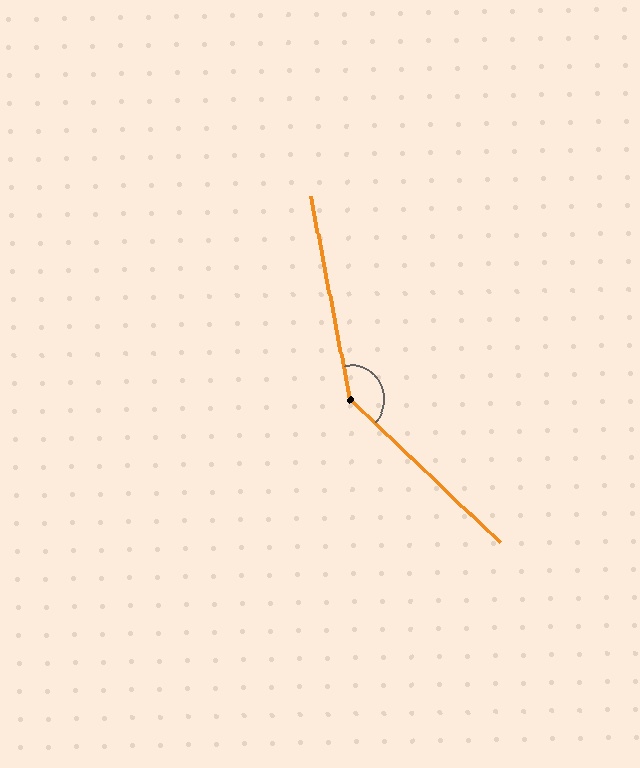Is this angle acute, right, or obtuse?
It is obtuse.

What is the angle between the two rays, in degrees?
Approximately 145 degrees.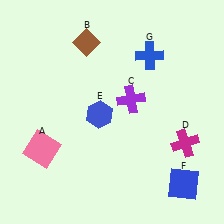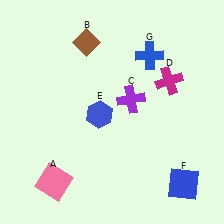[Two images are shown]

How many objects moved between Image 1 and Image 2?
2 objects moved between the two images.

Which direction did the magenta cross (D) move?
The magenta cross (D) moved up.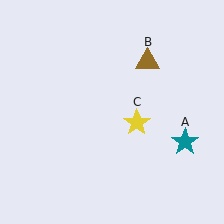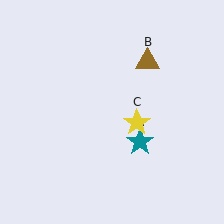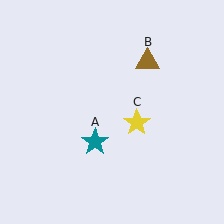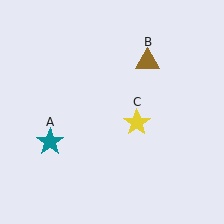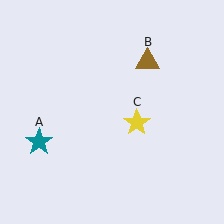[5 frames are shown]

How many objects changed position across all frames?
1 object changed position: teal star (object A).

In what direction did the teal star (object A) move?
The teal star (object A) moved left.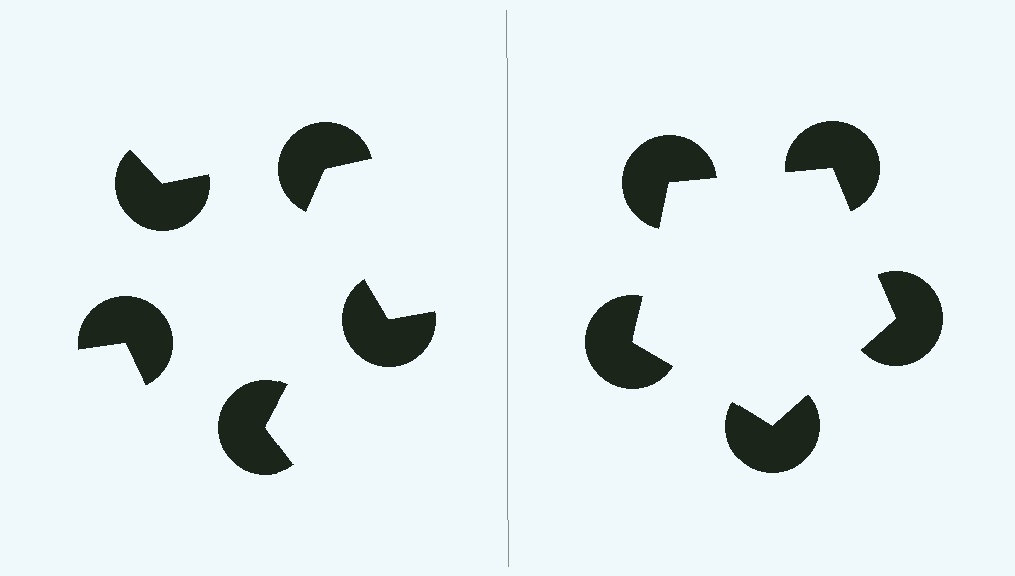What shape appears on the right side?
An illusory pentagon.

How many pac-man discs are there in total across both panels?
10 — 5 on each side.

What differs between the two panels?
The pac-man discs are positioned identically on both sides; only the wedge orientations differ. On the right they align to a pentagon; on the left they are misaligned.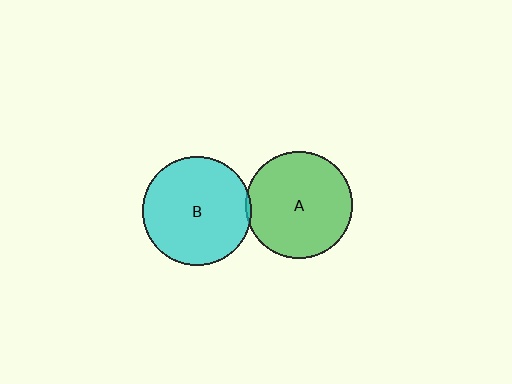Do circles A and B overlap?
Yes.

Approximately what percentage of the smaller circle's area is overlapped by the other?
Approximately 5%.